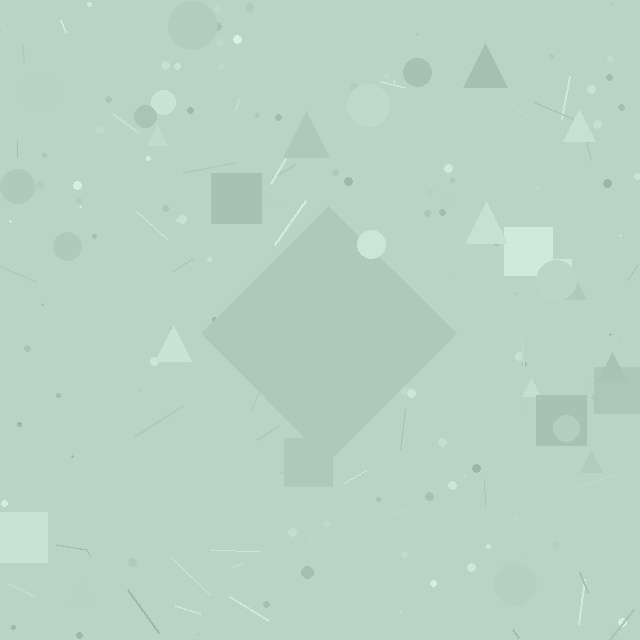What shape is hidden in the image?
A diamond is hidden in the image.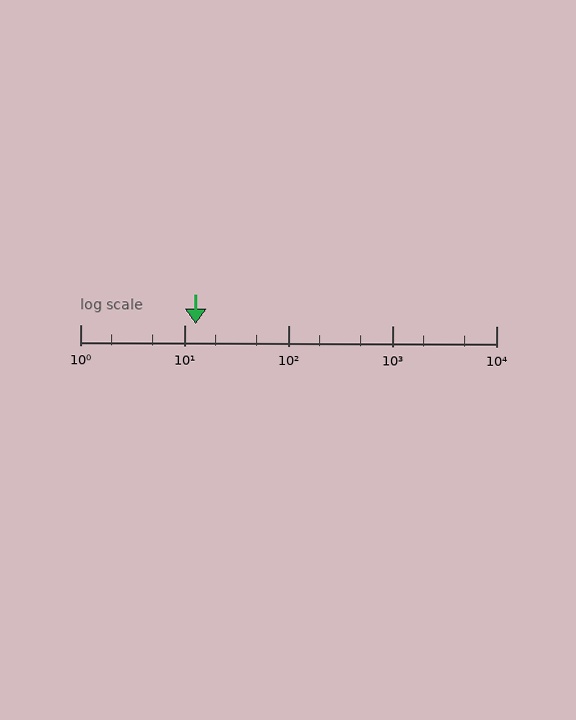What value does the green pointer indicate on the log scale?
The pointer indicates approximately 13.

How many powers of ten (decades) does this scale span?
The scale spans 4 decades, from 1 to 10000.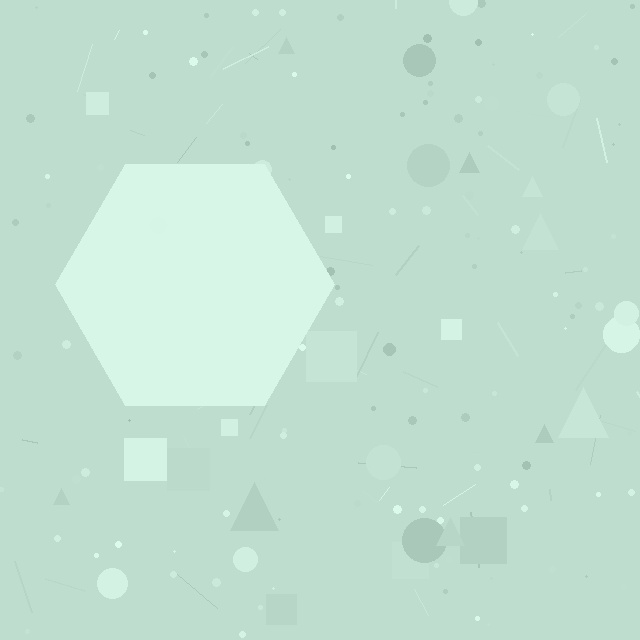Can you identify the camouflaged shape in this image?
The camouflaged shape is a hexagon.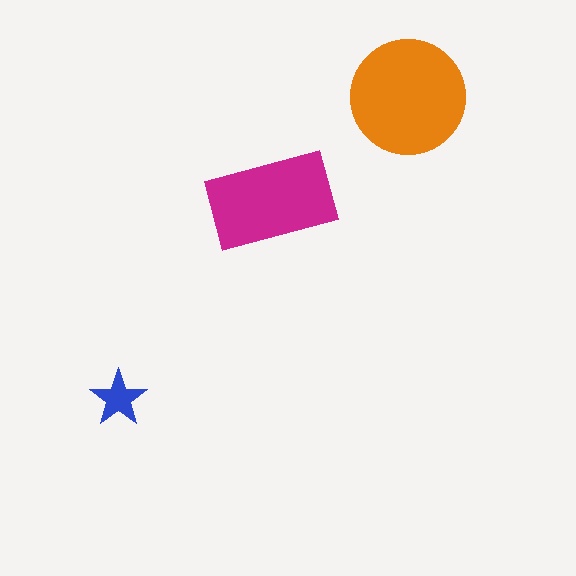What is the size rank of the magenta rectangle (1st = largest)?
2nd.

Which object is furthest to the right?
The orange circle is rightmost.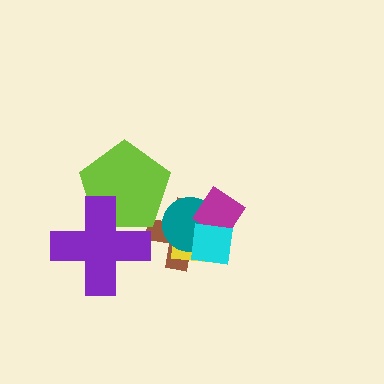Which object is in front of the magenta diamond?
The cyan square is in front of the magenta diamond.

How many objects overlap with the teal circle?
4 objects overlap with the teal circle.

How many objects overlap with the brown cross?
5 objects overlap with the brown cross.